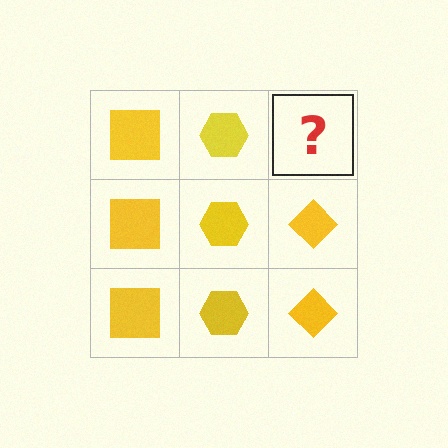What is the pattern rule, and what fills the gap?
The rule is that each column has a consistent shape. The gap should be filled with a yellow diamond.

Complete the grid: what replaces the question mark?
The question mark should be replaced with a yellow diamond.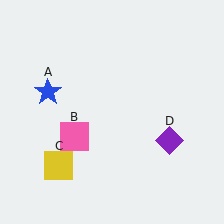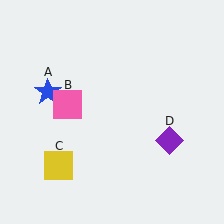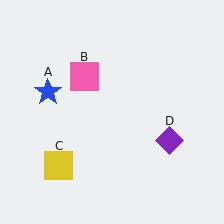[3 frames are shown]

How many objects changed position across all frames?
1 object changed position: pink square (object B).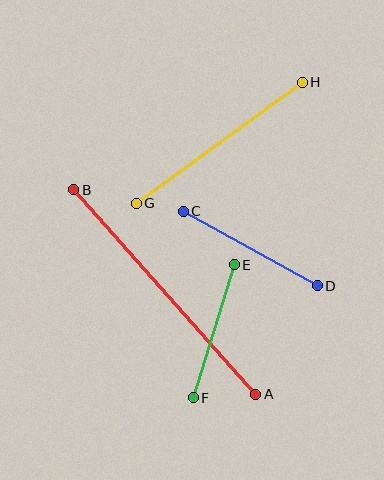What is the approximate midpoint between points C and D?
The midpoint is at approximately (250, 248) pixels.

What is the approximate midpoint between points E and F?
The midpoint is at approximately (214, 331) pixels.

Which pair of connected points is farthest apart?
Points A and B are farthest apart.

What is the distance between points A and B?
The distance is approximately 274 pixels.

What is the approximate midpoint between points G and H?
The midpoint is at approximately (219, 143) pixels.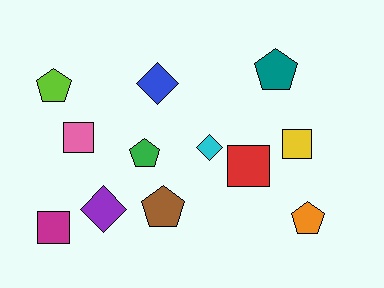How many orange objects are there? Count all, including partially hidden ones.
There is 1 orange object.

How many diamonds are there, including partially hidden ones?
There are 3 diamonds.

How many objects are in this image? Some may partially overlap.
There are 12 objects.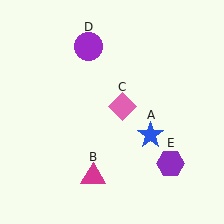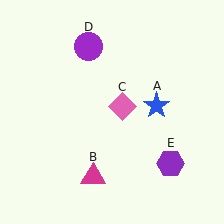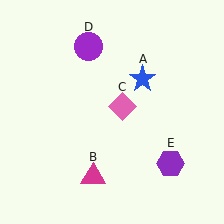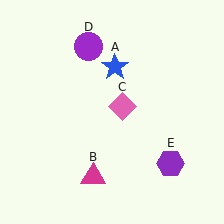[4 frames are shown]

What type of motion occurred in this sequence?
The blue star (object A) rotated counterclockwise around the center of the scene.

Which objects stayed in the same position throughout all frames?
Magenta triangle (object B) and pink diamond (object C) and purple circle (object D) and purple hexagon (object E) remained stationary.